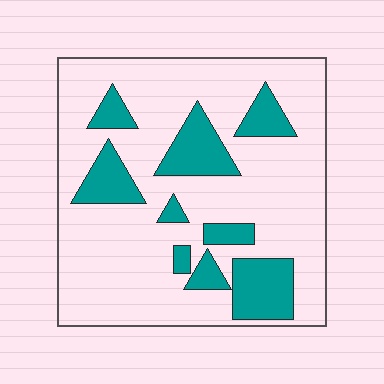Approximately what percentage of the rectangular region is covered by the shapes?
Approximately 20%.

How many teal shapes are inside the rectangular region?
9.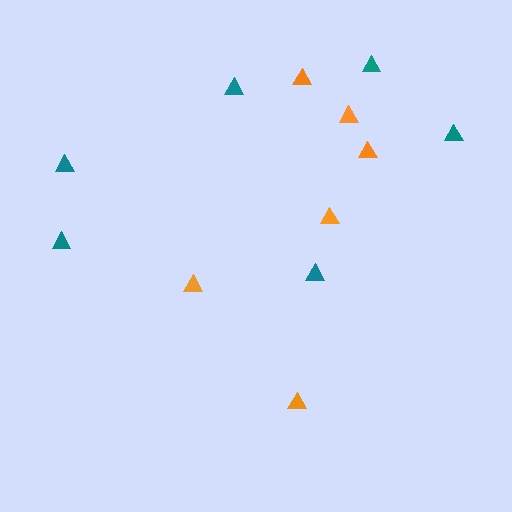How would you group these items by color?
There are 2 groups: one group of orange triangles (6) and one group of teal triangles (6).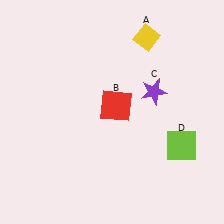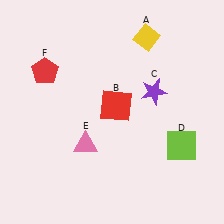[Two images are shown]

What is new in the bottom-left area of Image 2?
A pink triangle (E) was added in the bottom-left area of Image 2.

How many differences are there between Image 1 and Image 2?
There are 2 differences between the two images.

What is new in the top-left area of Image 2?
A red pentagon (F) was added in the top-left area of Image 2.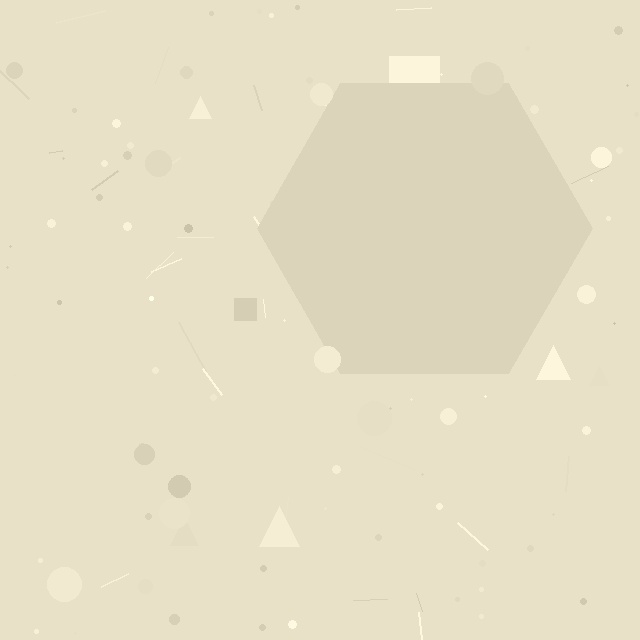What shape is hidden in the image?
A hexagon is hidden in the image.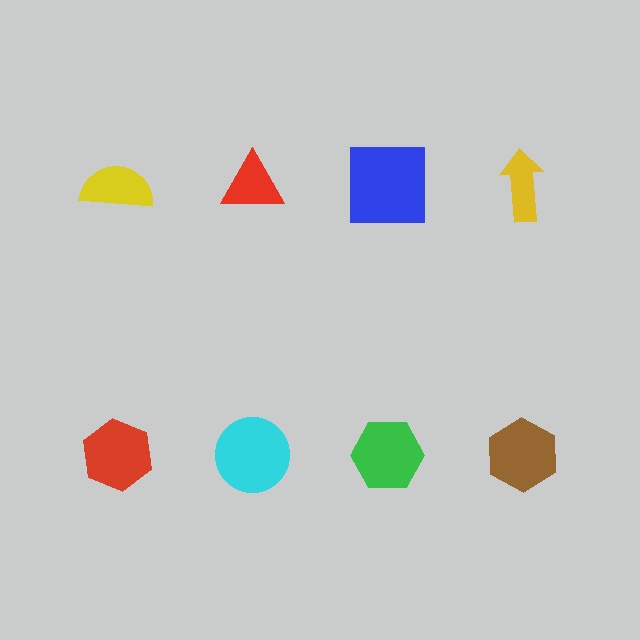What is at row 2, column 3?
A green hexagon.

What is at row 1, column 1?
A yellow semicircle.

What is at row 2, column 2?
A cyan circle.